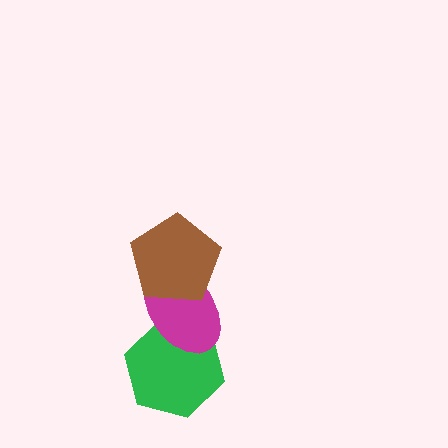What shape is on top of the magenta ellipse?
The brown pentagon is on top of the magenta ellipse.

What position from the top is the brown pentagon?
The brown pentagon is 1st from the top.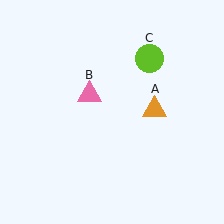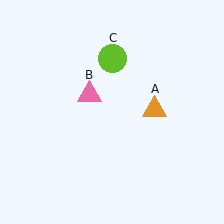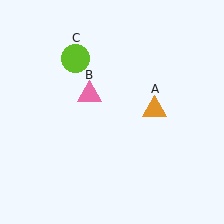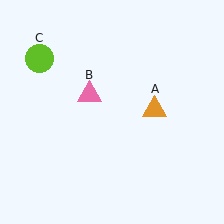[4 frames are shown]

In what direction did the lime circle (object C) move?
The lime circle (object C) moved left.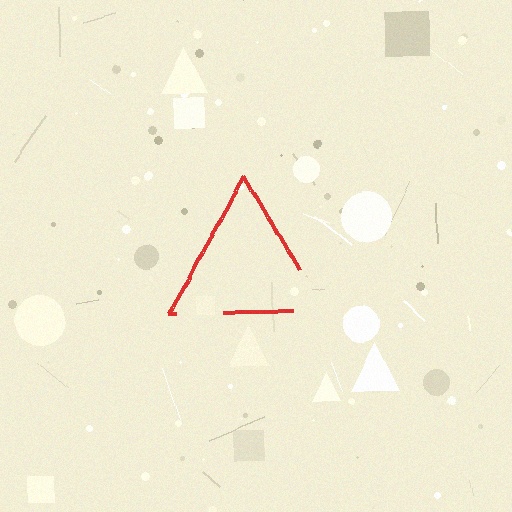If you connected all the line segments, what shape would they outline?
They would outline a triangle.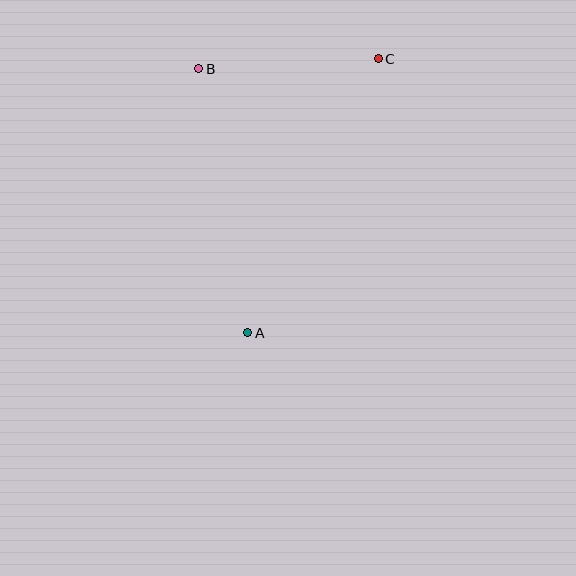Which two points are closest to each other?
Points B and C are closest to each other.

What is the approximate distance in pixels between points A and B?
The distance between A and B is approximately 268 pixels.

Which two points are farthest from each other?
Points A and C are farthest from each other.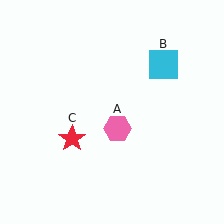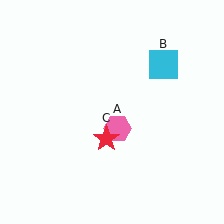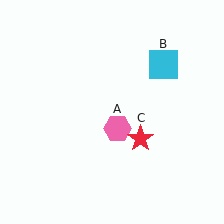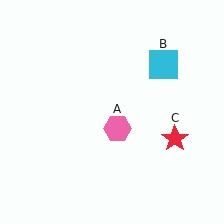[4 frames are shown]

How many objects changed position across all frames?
1 object changed position: red star (object C).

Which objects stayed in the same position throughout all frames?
Pink hexagon (object A) and cyan square (object B) remained stationary.